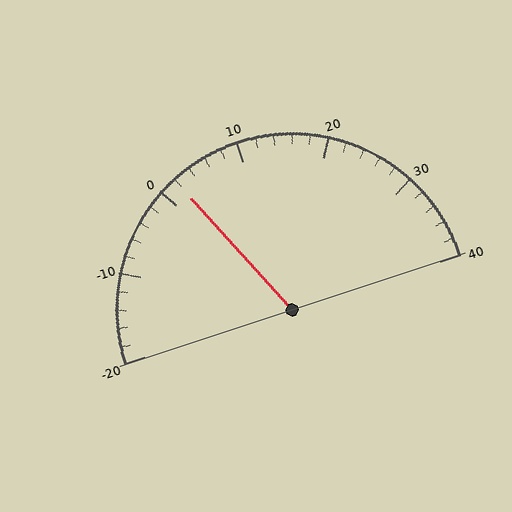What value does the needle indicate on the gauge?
The needle indicates approximately 2.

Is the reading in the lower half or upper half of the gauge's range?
The reading is in the lower half of the range (-20 to 40).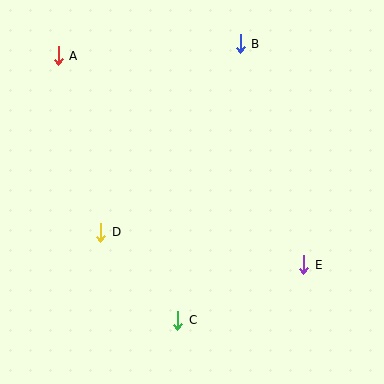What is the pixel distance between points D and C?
The distance between D and C is 117 pixels.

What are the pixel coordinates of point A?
Point A is at (58, 56).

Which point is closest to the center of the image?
Point D at (101, 232) is closest to the center.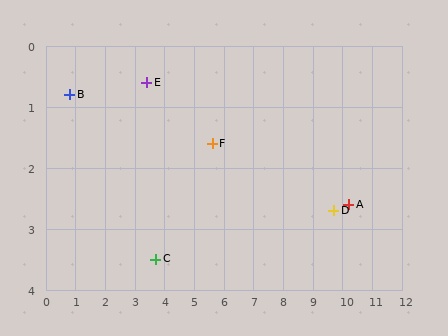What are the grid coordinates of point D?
Point D is at approximately (9.7, 2.7).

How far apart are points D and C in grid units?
Points D and C are about 6.1 grid units apart.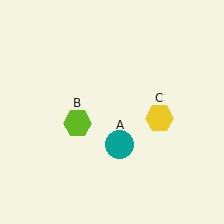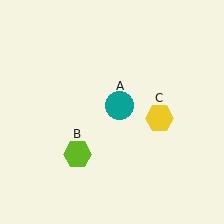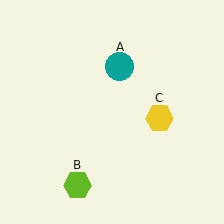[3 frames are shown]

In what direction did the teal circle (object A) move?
The teal circle (object A) moved up.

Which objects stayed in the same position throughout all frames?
Yellow hexagon (object C) remained stationary.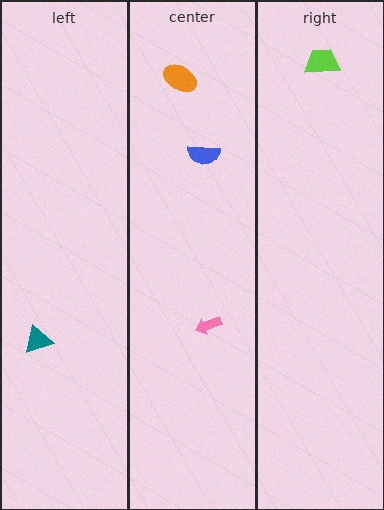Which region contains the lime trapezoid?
The right region.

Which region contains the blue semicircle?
The center region.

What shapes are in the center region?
The pink arrow, the blue semicircle, the orange ellipse.